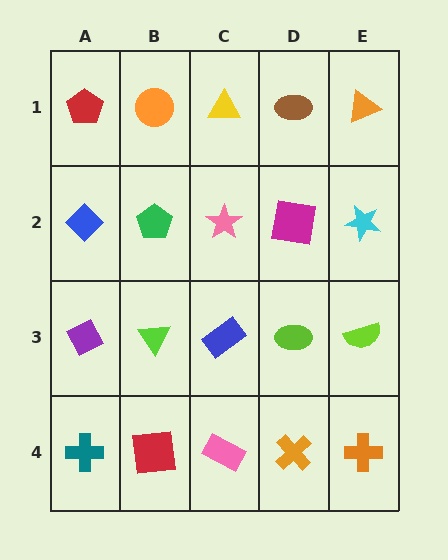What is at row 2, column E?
A cyan star.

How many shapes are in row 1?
5 shapes.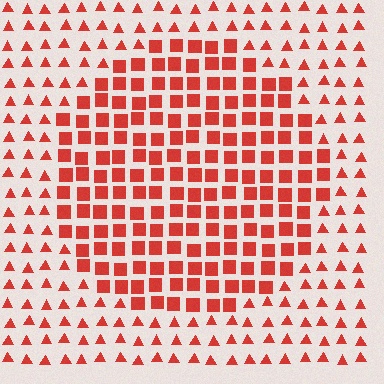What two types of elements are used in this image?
The image uses squares inside the circle region and triangles outside it.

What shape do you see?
I see a circle.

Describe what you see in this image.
The image is filled with small red elements arranged in a uniform grid. A circle-shaped region contains squares, while the surrounding area contains triangles. The boundary is defined purely by the change in element shape.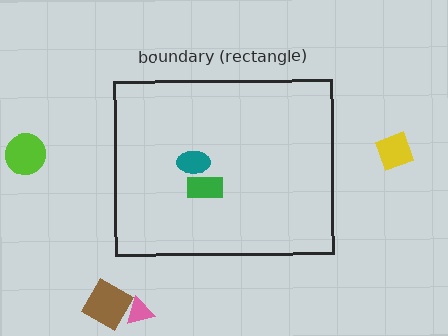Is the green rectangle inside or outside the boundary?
Inside.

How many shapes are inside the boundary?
2 inside, 4 outside.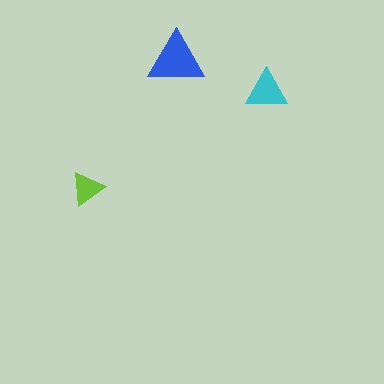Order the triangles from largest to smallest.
the blue one, the cyan one, the lime one.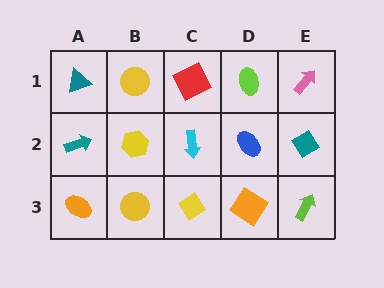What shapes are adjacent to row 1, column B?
A yellow hexagon (row 2, column B), a teal triangle (row 1, column A), a red square (row 1, column C).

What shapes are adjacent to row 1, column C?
A cyan arrow (row 2, column C), a yellow circle (row 1, column B), a lime ellipse (row 1, column D).